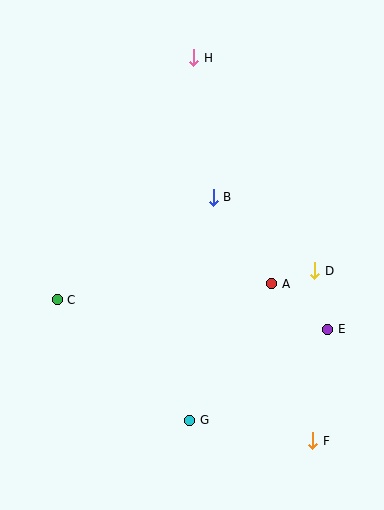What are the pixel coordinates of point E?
Point E is at (328, 329).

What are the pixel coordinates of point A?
Point A is at (272, 284).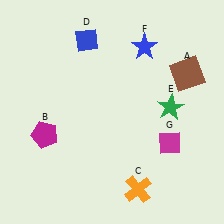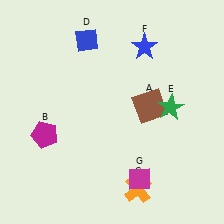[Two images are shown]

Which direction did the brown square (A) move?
The brown square (A) moved left.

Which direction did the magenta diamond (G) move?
The magenta diamond (G) moved down.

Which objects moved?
The objects that moved are: the brown square (A), the magenta diamond (G).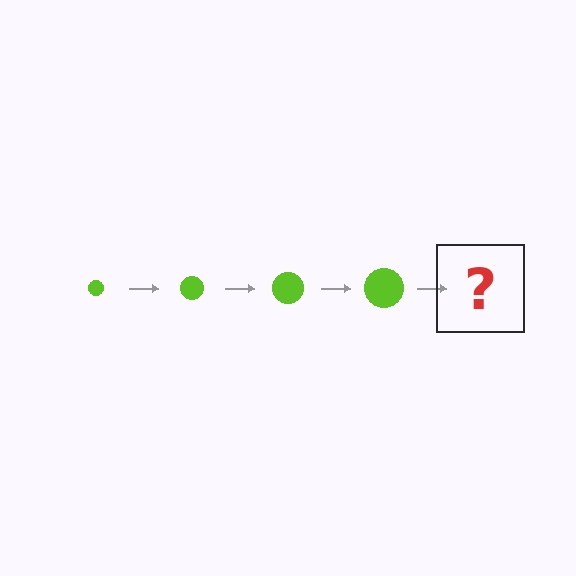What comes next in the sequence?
The next element should be a lime circle, larger than the previous one.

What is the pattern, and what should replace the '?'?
The pattern is that the circle gets progressively larger each step. The '?' should be a lime circle, larger than the previous one.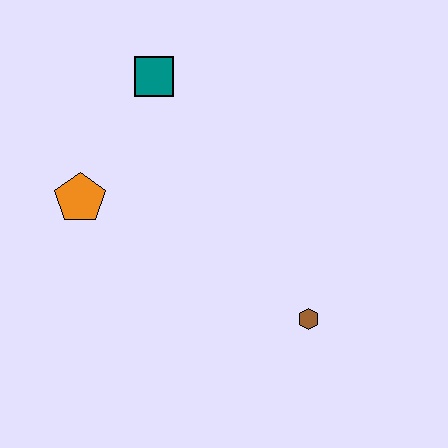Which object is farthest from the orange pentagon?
The brown hexagon is farthest from the orange pentagon.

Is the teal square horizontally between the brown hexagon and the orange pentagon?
Yes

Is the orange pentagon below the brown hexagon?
No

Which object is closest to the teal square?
The orange pentagon is closest to the teal square.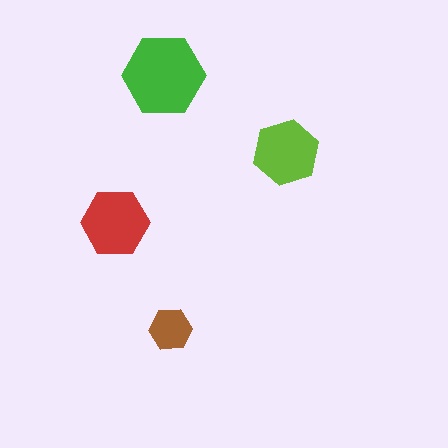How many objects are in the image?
There are 4 objects in the image.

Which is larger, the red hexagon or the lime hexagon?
The red one.